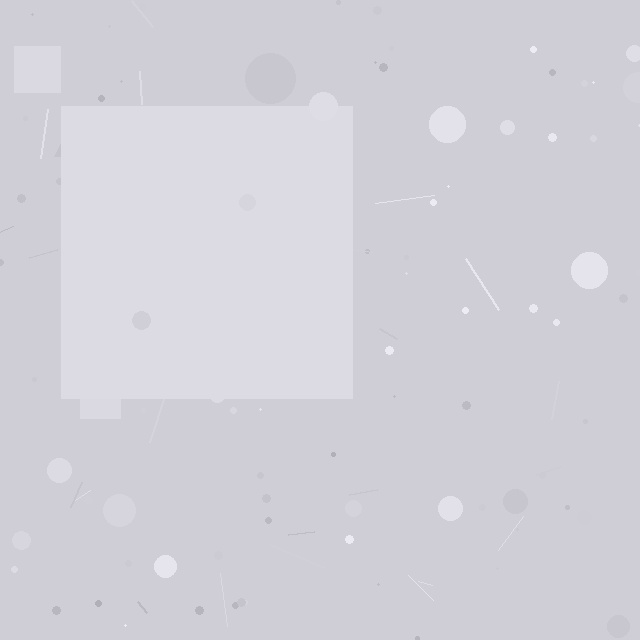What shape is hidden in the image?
A square is hidden in the image.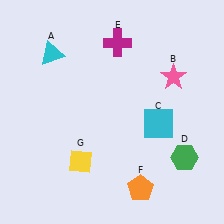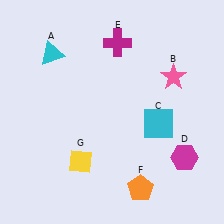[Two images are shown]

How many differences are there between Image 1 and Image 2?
There is 1 difference between the two images.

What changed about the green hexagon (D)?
In Image 1, D is green. In Image 2, it changed to magenta.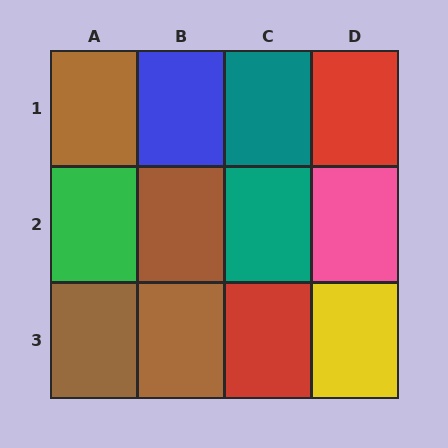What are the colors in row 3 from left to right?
Brown, brown, red, yellow.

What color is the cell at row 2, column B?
Brown.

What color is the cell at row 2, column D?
Pink.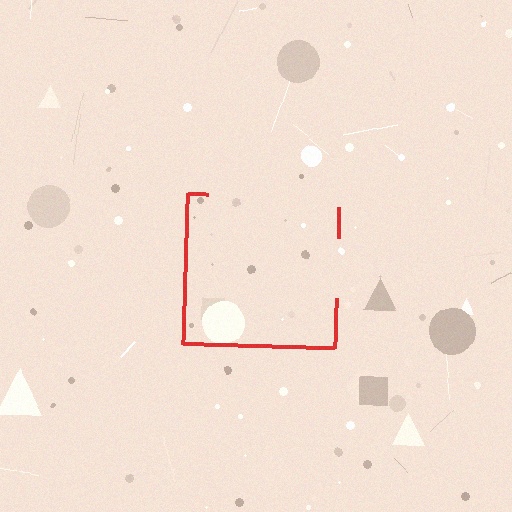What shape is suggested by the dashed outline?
The dashed outline suggests a square.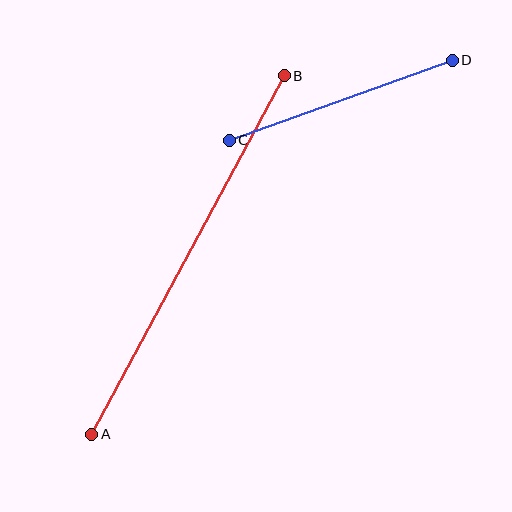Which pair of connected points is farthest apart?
Points A and B are farthest apart.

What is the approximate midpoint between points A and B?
The midpoint is at approximately (188, 255) pixels.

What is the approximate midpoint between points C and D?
The midpoint is at approximately (341, 100) pixels.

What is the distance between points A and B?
The distance is approximately 407 pixels.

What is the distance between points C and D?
The distance is approximately 237 pixels.